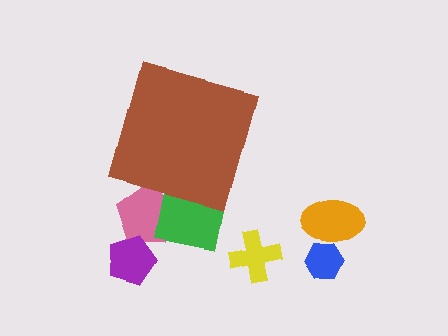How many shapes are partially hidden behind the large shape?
2 shapes are partially hidden.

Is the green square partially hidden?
Yes, the green square is partially hidden behind the brown diamond.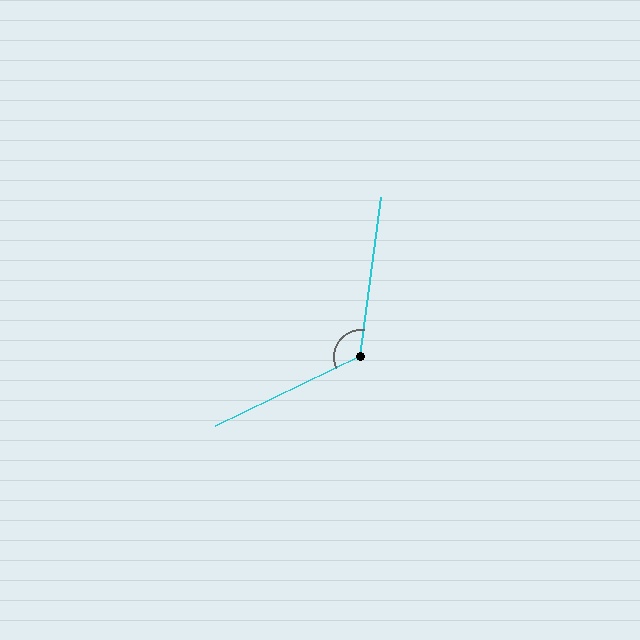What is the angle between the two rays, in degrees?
Approximately 123 degrees.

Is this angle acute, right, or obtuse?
It is obtuse.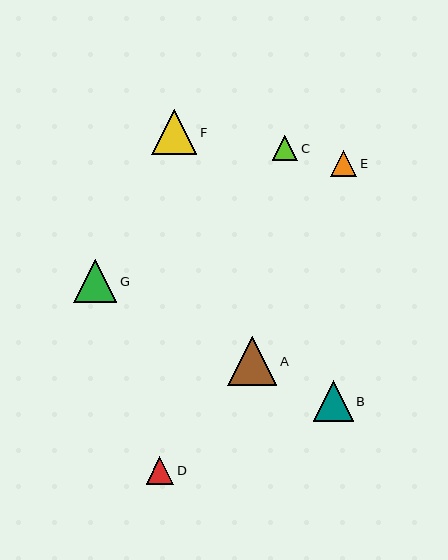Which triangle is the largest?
Triangle A is the largest with a size of approximately 49 pixels.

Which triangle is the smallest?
Triangle C is the smallest with a size of approximately 25 pixels.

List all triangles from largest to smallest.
From largest to smallest: A, F, G, B, D, E, C.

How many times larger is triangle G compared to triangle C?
Triangle G is approximately 1.7 times the size of triangle C.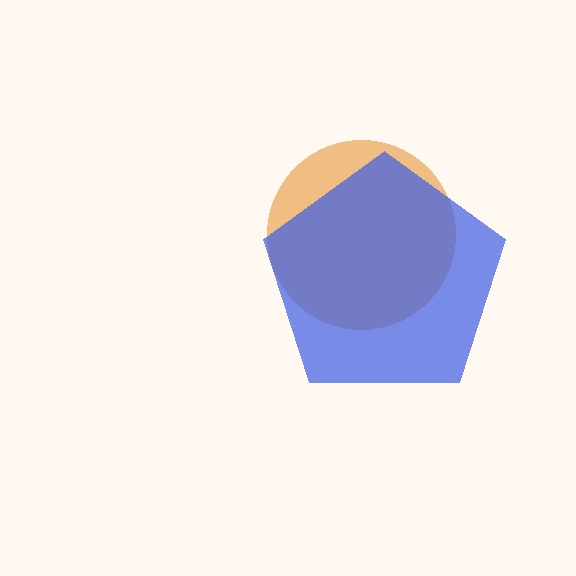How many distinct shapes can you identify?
There are 2 distinct shapes: an orange circle, a blue pentagon.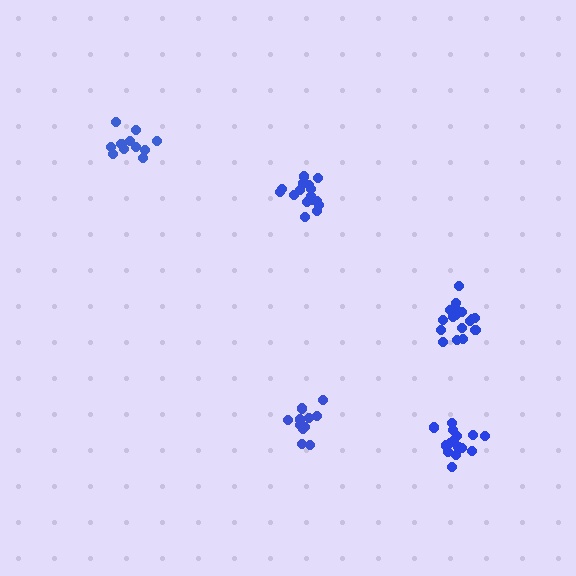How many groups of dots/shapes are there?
There are 5 groups.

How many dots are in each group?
Group 1: 17 dots, Group 2: 11 dots, Group 3: 17 dots, Group 4: 12 dots, Group 5: 15 dots (72 total).